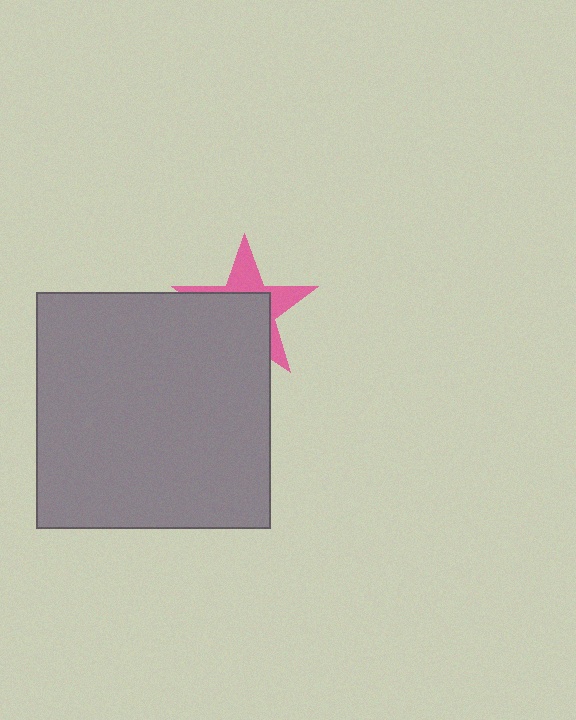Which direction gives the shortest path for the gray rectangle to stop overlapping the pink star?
Moving down gives the shortest separation.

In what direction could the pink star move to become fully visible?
The pink star could move up. That would shift it out from behind the gray rectangle entirely.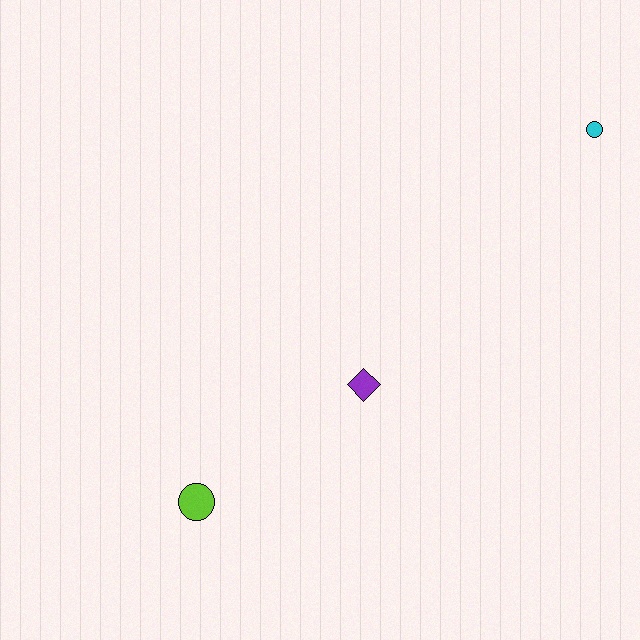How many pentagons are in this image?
There are no pentagons.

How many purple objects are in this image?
There is 1 purple object.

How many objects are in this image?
There are 3 objects.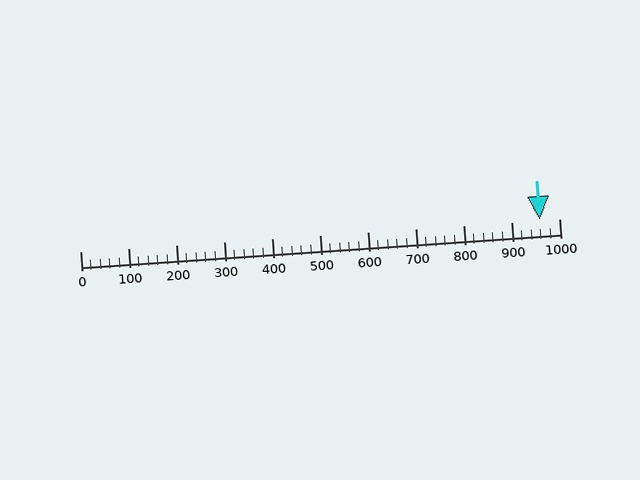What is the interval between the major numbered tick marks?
The major tick marks are spaced 100 units apart.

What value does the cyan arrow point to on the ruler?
The cyan arrow points to approximately 960.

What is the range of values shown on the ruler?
The ruler shows values from 0 to 1000.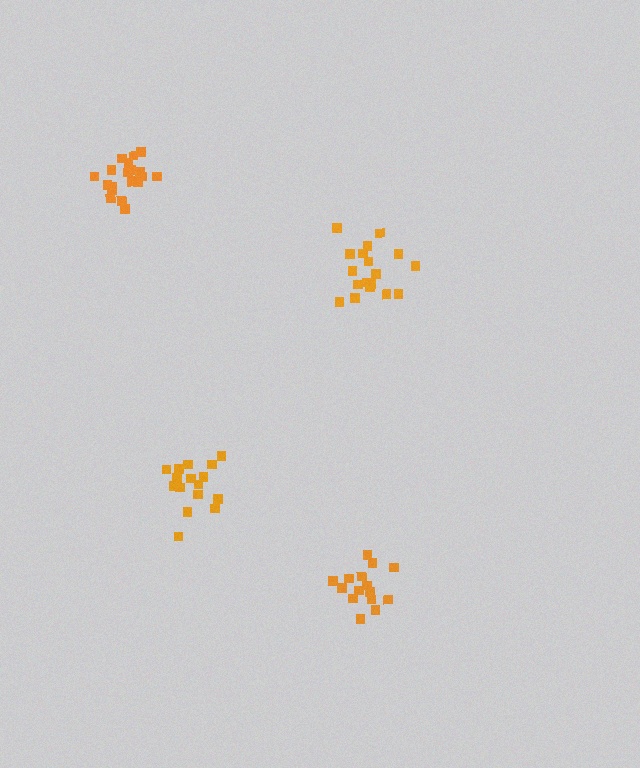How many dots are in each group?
Group 1: 18 dots, Group 2: 16 dots, Group 3: 19 dots, Group 4: 15 dots (68 total).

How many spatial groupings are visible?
There are 4 spatial groupings.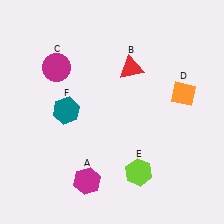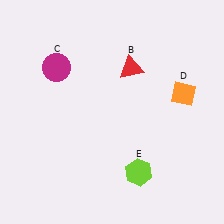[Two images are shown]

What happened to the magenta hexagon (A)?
The magenta hexagon (A) was removed in Image 2. It was in the bottom-left area of Image 1.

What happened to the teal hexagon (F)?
The teal hexagon (F) was removed in Image 2. It was in the top-left area of Image 1.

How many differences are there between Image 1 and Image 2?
There are 2 differences between the two images.